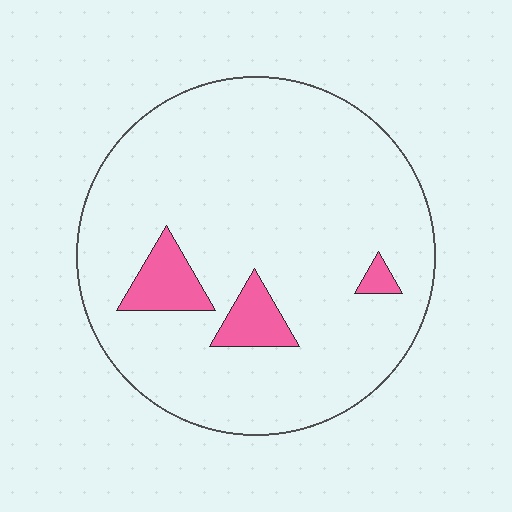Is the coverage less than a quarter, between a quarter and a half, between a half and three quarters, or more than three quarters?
Less than a quarter.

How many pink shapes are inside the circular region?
3.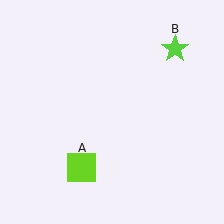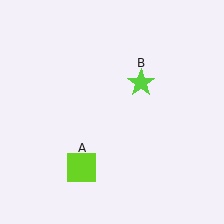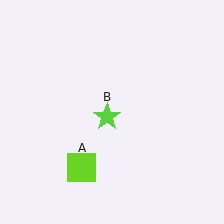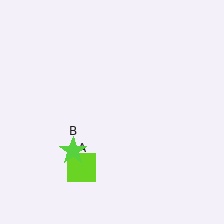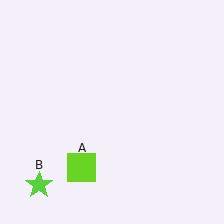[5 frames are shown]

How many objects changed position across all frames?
1 object changed position: lime star (object B).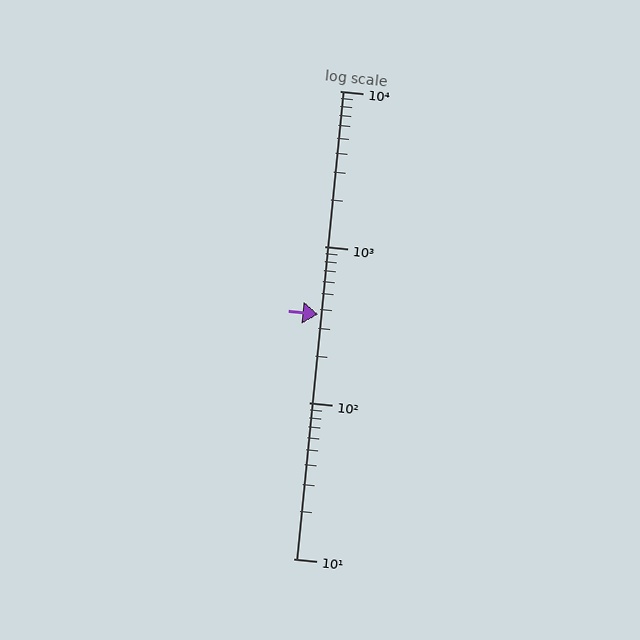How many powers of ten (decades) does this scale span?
The scale spans 3 decades, from 10 to 10000.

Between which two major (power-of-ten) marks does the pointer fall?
The pointer is between 100 and 1000.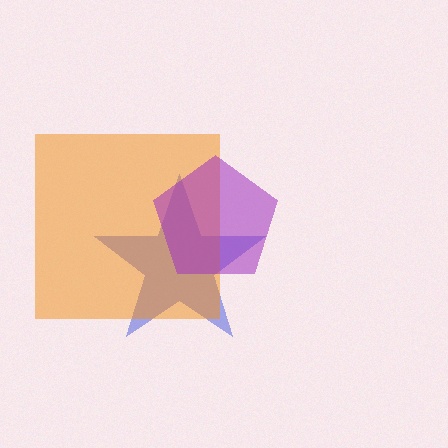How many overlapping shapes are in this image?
There are 3 overlapping shapes in the image.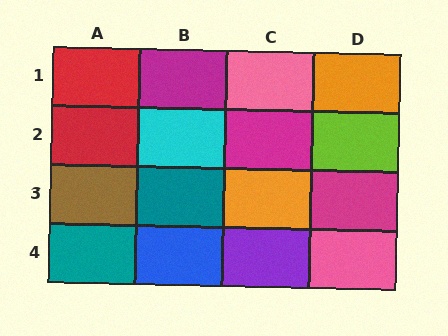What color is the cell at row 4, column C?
Purple.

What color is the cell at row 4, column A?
Teal.